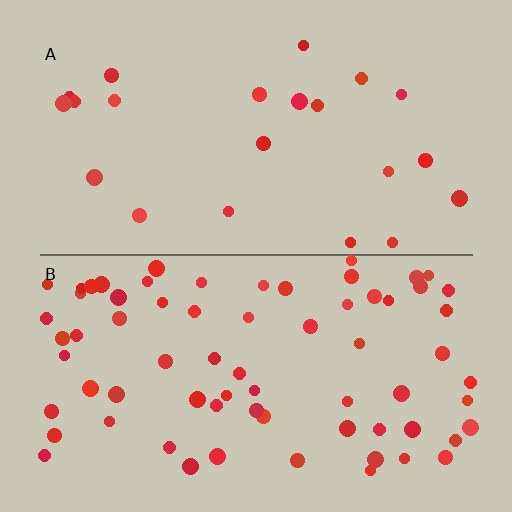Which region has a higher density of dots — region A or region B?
B (the bottom).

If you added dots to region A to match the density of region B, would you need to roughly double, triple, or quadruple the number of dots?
Approximately triple.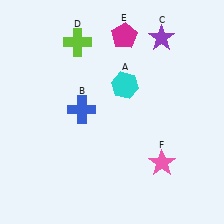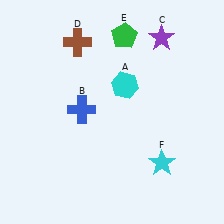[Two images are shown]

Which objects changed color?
D changed from lime to brown. E changed from magenta to green. F changed from pink to cyan.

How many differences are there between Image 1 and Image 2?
There are 3 differences between the two images.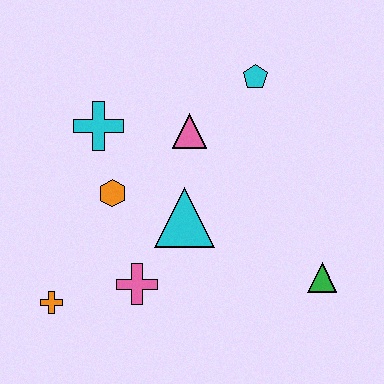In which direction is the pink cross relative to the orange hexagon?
The pink cross is below the orange hexagon.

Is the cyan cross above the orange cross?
Yes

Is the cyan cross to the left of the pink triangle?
Yes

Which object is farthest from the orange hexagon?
The green triangle is farthest from the orange hexagon.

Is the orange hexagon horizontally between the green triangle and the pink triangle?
No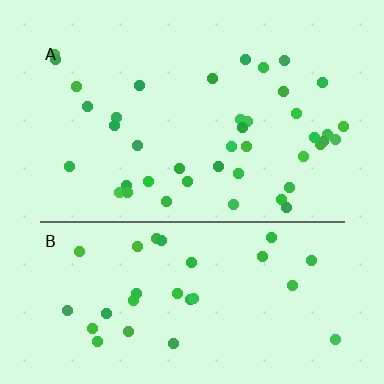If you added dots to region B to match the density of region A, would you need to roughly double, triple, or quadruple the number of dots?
Approximately double.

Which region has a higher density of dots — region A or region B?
A (the top).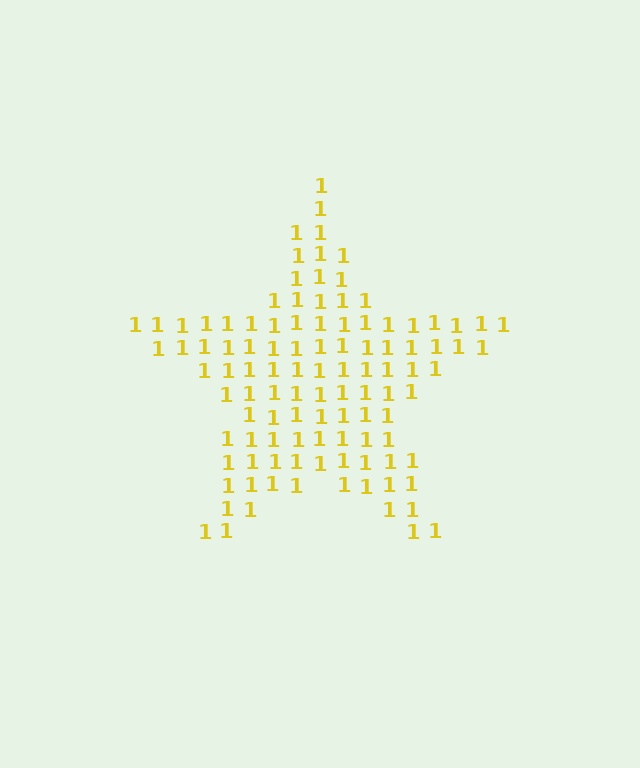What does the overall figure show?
The overall figure shows a star.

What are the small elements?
The small elements are digit 1's.